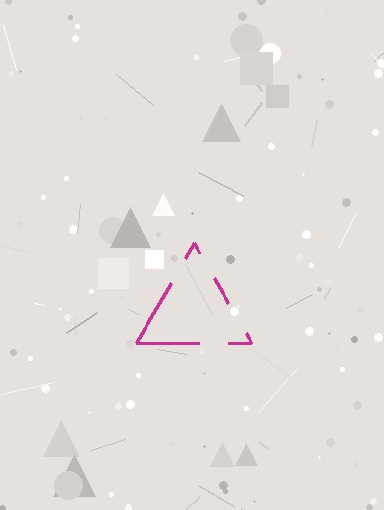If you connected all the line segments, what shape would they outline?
They would outline a triangle.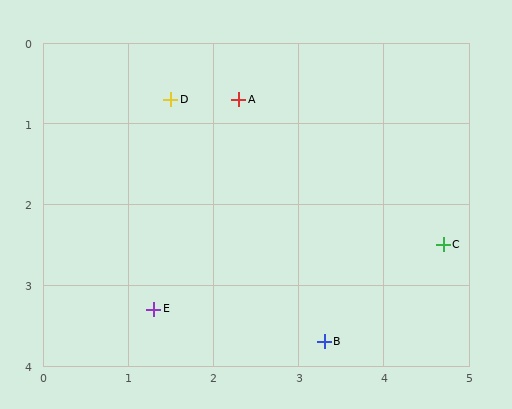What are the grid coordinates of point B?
Point B is at approximately (3.3, 3.7).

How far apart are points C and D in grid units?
Points C and D are about 3.7 grid units apart.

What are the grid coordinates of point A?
Point A is at approximately (2.3, 0.7).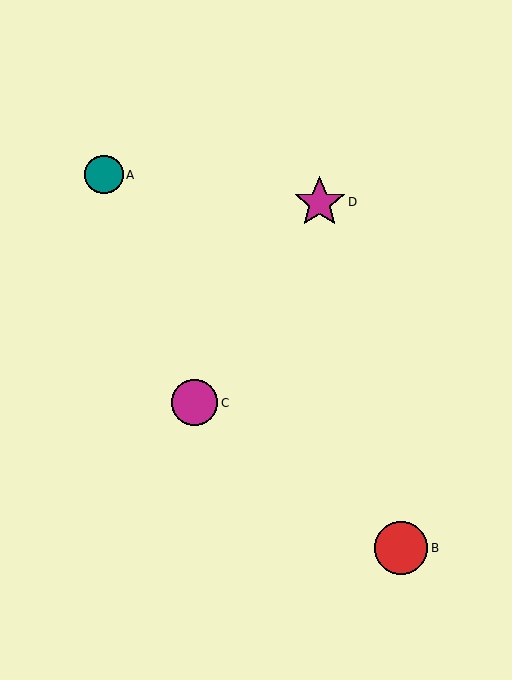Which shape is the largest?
The red circle (labeled B) is the largest.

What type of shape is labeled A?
Shape A is a teal circle.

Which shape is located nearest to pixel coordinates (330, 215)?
The magenta star (labeled D) at (320, 202) is nearest to that location.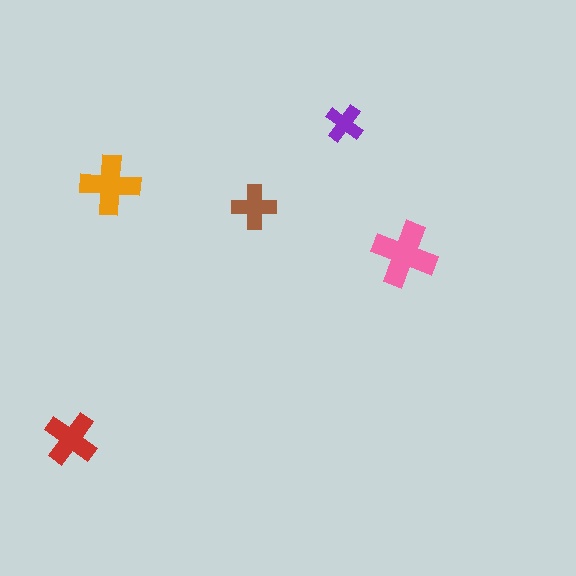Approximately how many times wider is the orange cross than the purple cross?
About 1.5 times wider.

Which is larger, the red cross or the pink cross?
The pink one.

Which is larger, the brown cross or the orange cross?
The orange one.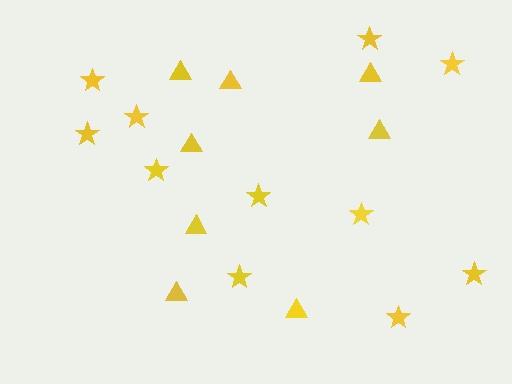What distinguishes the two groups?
There are 2 groups: one group of triangles (8) and one group of stars (11).